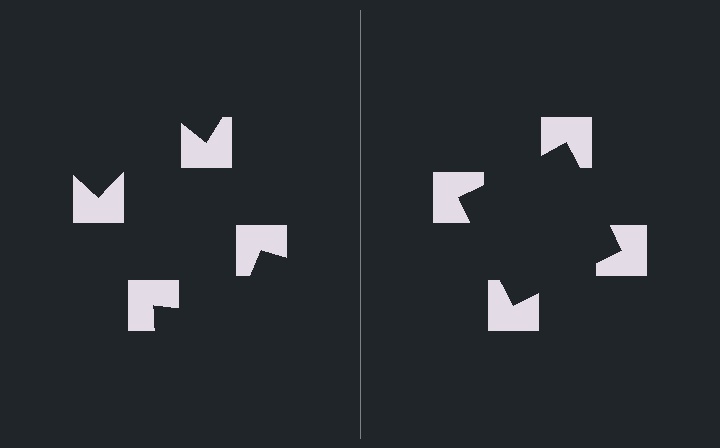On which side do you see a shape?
An illusory square appears on the right side. On the left side the wedge cuts are rotated, so no coherent shape forms.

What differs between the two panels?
The notched squares are positioned identically on both sides; only the wedge orientations differ. On the right they align to a square; on the left they are misaligned.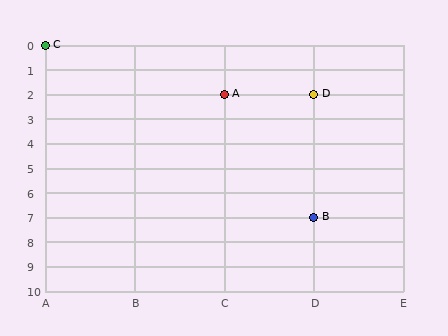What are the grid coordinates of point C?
Point C is at grid coordinates (A, 0).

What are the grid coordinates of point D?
Point D is at grid coordinates (D, 2).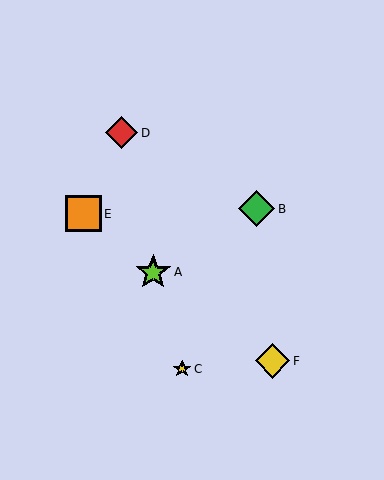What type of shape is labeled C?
Shape C is a yellow star.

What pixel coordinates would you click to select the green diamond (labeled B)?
Click at (257, 209) to select the green diamond B.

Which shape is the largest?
The green diamond (labeled B) is the largest.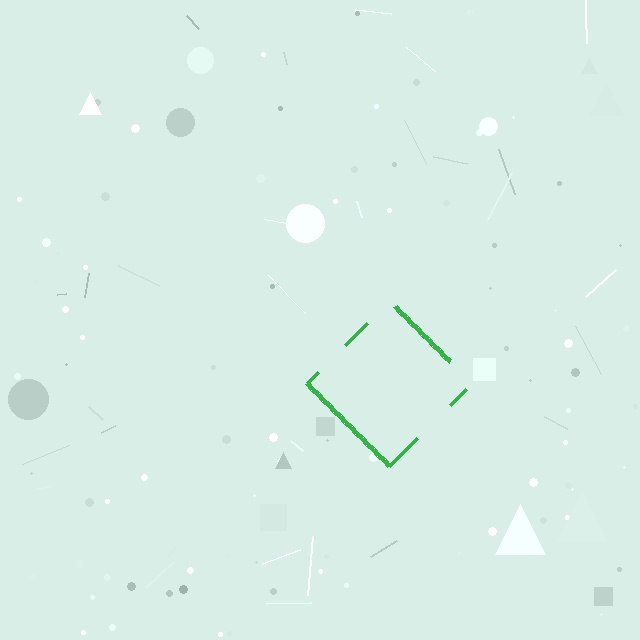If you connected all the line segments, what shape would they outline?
They would outline a diamond.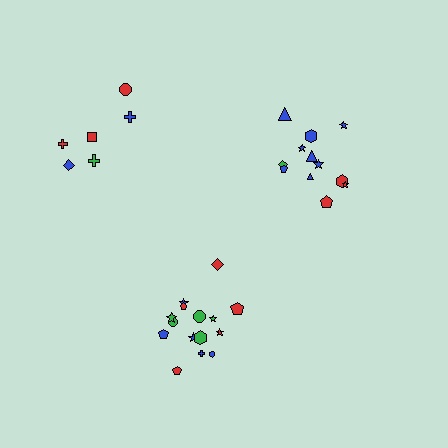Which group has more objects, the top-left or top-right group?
The top-right group.